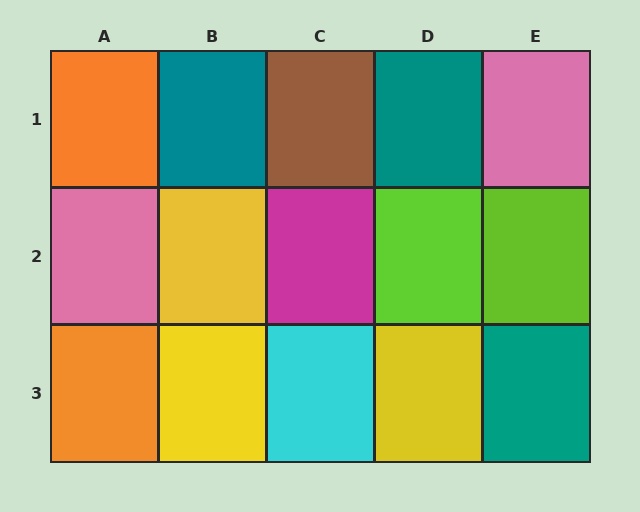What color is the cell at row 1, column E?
Pink.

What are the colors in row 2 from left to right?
Pink, yellow, magenta, lime, lime.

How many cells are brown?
1 cell is brown.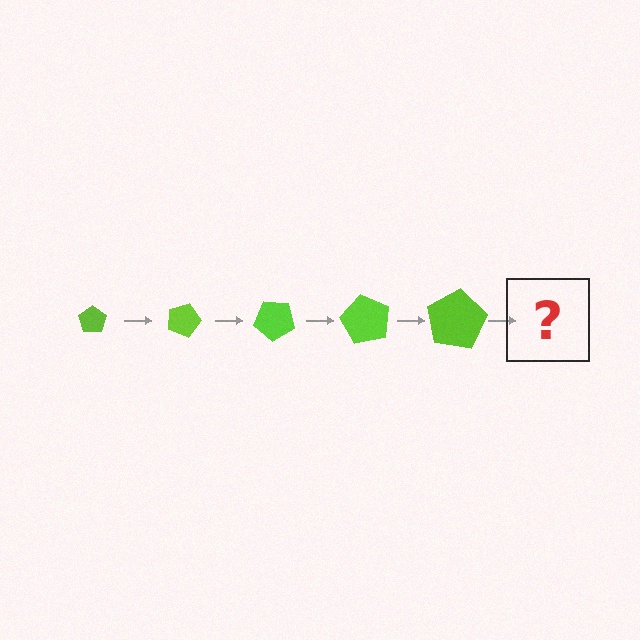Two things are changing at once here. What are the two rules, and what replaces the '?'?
The two rules are that the pentagon grows larger each step and it rotates 20 degrees each step. The '?' should be a pentagon, larger than the previous one and rotated 100 degrees from the start.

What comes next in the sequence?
The next element should be a pentagon, larger than the previous one and rotated 100 degrees from the start.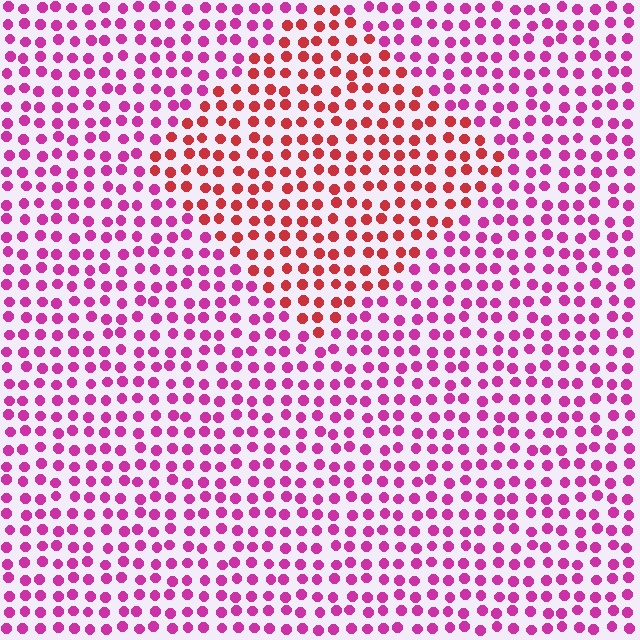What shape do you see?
I see a diamond.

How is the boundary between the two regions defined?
The boundary is defined purely by a slight shift in hue (about 41 degrees). Spacing, size, and orientation are identical on both sides.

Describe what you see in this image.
The image is filled with small magenta elements in a uniform arrangement. A diamond-shaped region is visible where the elements are tinted to a slightly different hue, forming a subtle color boundary.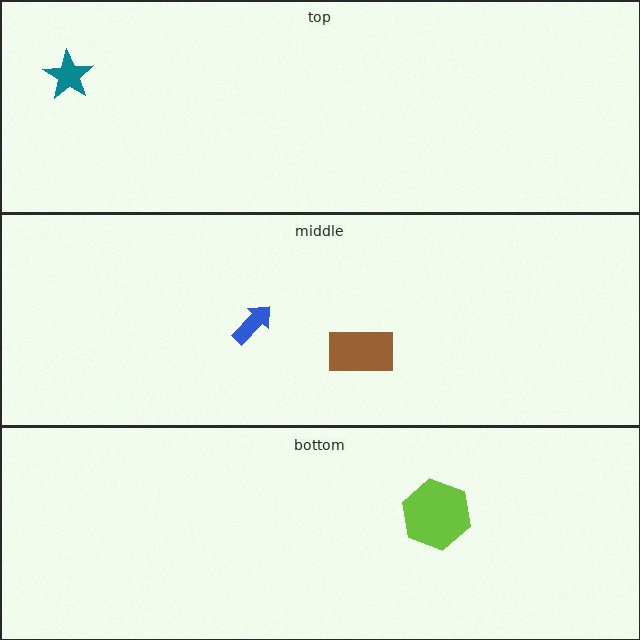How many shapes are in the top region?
1.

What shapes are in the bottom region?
The lime hexagon.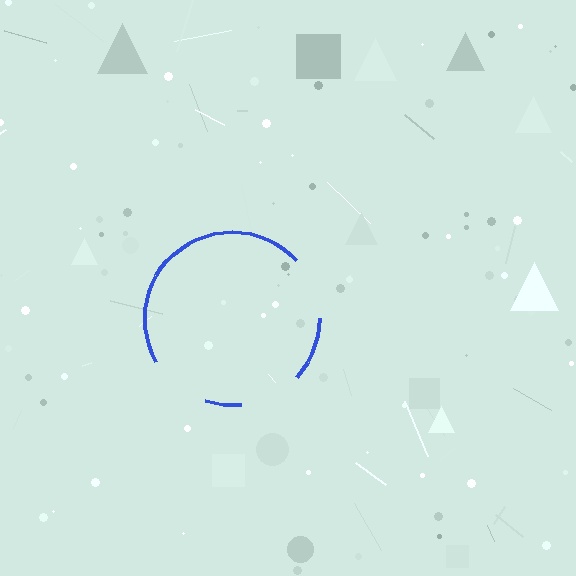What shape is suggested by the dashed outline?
The dashed outline suggests a circle.